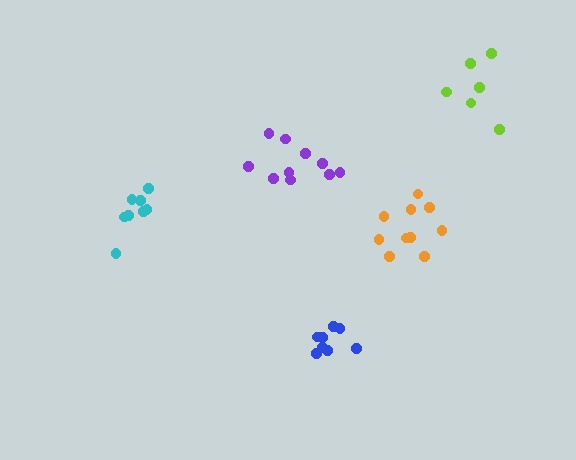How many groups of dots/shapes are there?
There are 5 groups.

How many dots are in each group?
Group 1: 10 dots, Group 2: 8 dots, Group 3: 6 dots, Group 4: 8 dots, Group 5: 10 dots (42 total).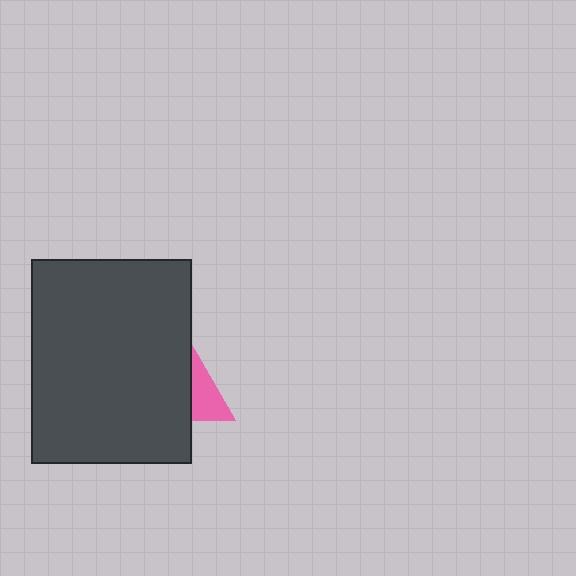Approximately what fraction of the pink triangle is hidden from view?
Roughly 60% of the pink triangle is hidden behind the dark gray rectangle.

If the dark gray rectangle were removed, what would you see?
You would see the complete pink triangle.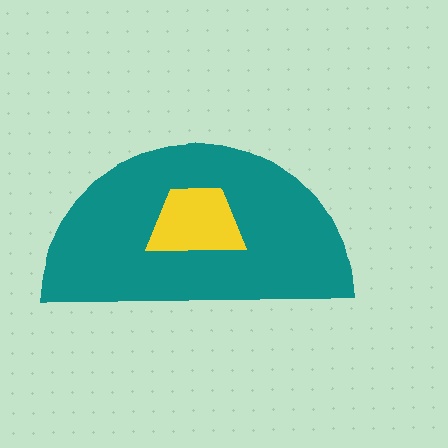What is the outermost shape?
The teal semicircle.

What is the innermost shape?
The yellow trapezoid.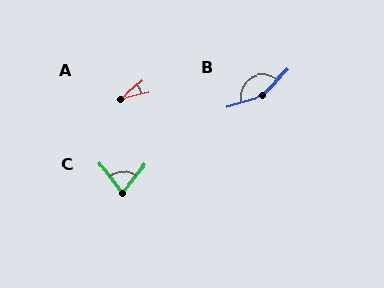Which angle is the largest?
B, at approximately 151 degrees.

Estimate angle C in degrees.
Approximately 76 degrees.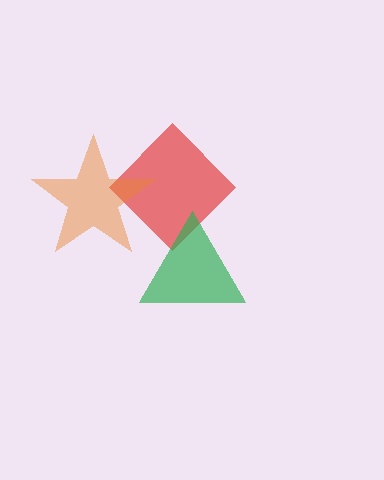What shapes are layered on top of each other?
The layered shapes are: a red diamond, a green triangle, an orange star.